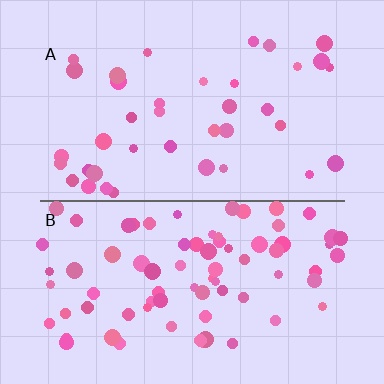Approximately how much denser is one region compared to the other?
Approximately 2.1× — region B over region A.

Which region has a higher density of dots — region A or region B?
B (the bottom).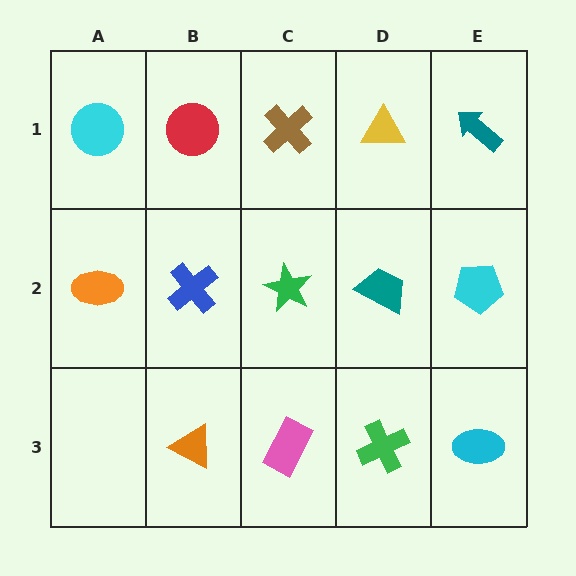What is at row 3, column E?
A cyan ellipse.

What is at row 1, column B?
A red circle.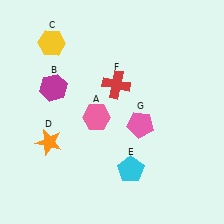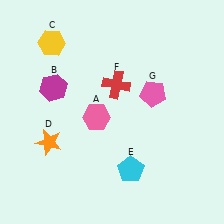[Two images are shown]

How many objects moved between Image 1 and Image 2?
1 object moved between the two images.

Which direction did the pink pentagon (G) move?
The pink pentagon (G) moved up.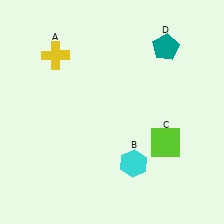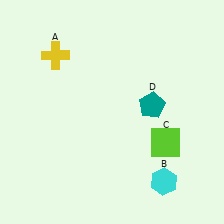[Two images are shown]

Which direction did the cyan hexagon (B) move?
The cyan hexagon (B) moved right.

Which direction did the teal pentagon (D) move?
The teal pentagon (D) moved down.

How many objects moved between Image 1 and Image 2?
2 objects moved between the two images.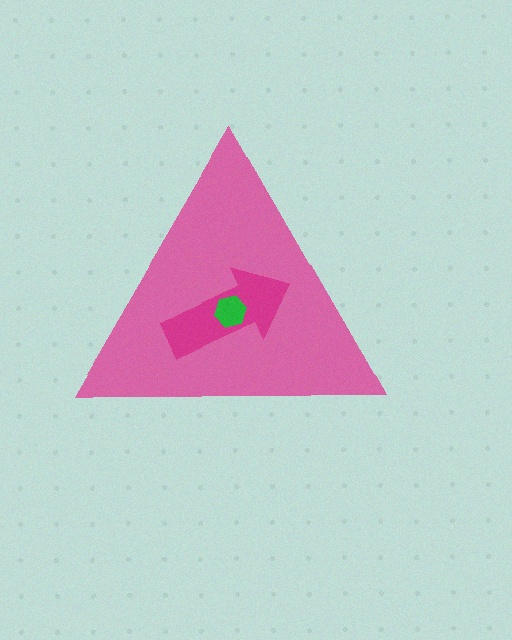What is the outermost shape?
The pink triangle.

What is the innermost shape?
The green hexagon.